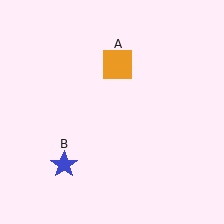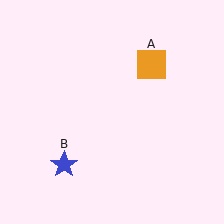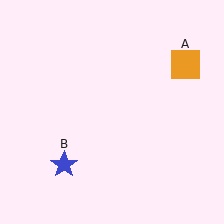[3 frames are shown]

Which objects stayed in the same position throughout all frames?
Blue star (object B) remained stationary.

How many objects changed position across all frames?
1 object changed position: orange square (object A).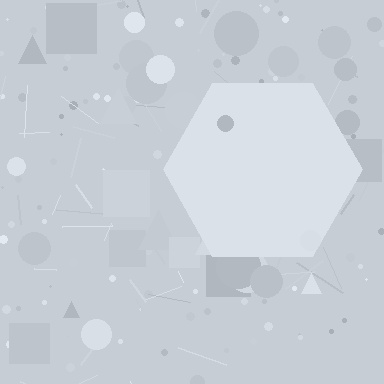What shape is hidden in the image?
A hexagon is hidden in the image.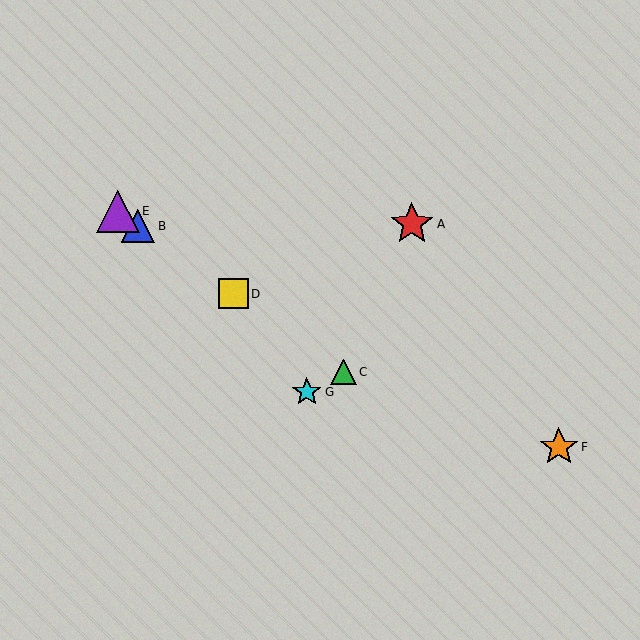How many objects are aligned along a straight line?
4 objects (B, C, D, E) are aligned along a straight line.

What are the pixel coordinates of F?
Object F is at (559, 447).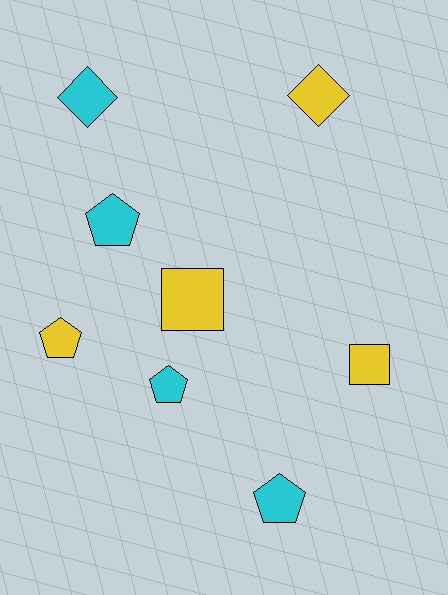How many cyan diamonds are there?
There is 1 cyan diamond.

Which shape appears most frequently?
Pentagon, with 4 objects.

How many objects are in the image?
There are 8 objects.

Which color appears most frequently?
Yellow, with 4 objects.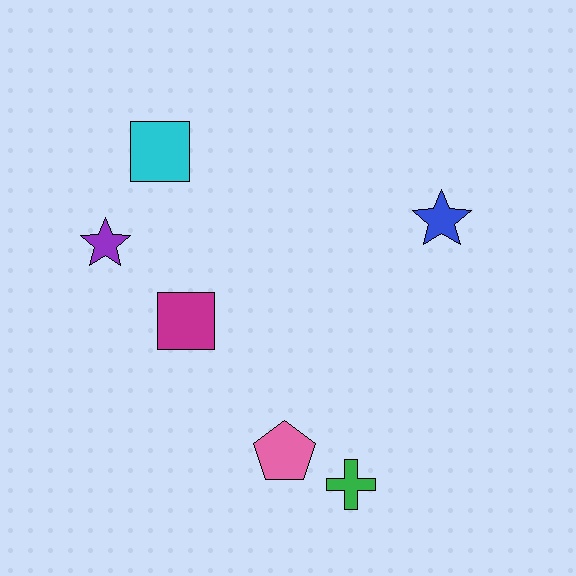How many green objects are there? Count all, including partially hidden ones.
There is 1 green object.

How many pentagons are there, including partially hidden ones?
There is 1 pentagon.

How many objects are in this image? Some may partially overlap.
There are 6 objects.